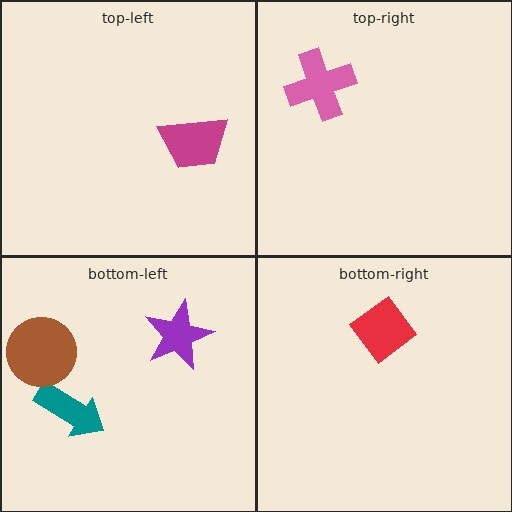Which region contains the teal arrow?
The bottom-left region.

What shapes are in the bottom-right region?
The red diamond.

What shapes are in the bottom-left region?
The purple star, the teal arrow, the brown circle.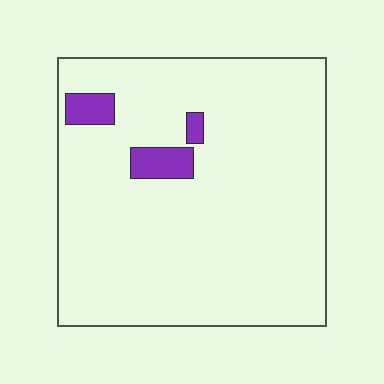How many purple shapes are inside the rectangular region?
3.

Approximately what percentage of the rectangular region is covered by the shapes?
Approximately 5%.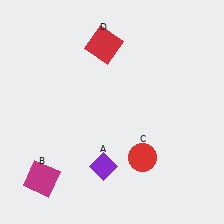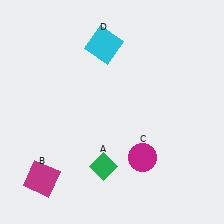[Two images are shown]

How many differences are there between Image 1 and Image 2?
There are 3 differences between the two images.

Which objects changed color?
A changed from purple to green. C changed from red to magenta. D changed from red to cyan.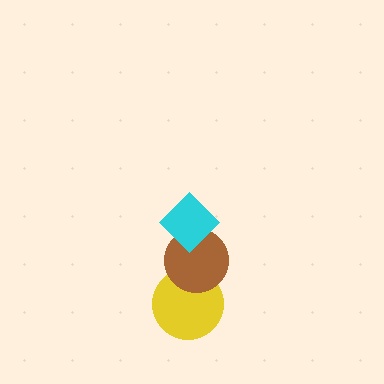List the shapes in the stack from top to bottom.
From top to bottom: the cyan diamond, the brown circle, the yellow circle.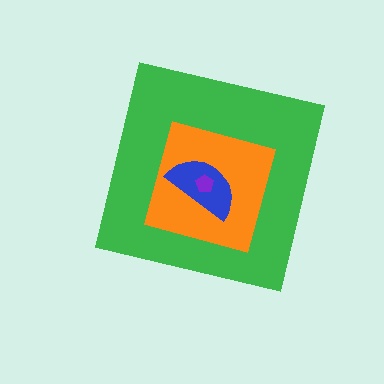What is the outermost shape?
The green square.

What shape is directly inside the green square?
The orange square.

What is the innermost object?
The purple pentagon.